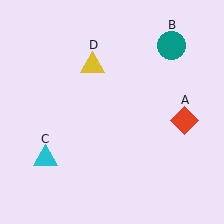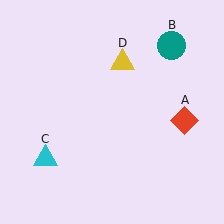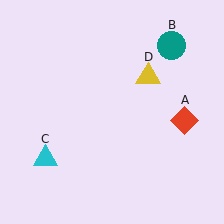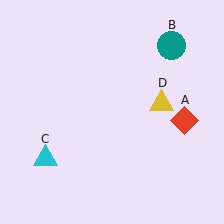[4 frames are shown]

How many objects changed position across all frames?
1 object changed position: yellow triangle (object D).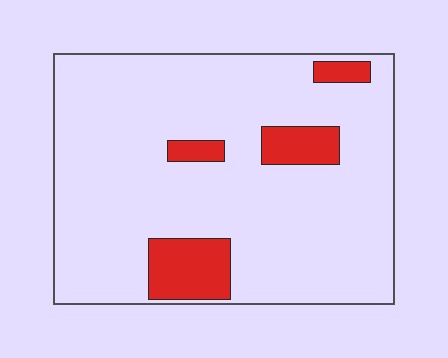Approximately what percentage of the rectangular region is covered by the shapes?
Approximately 15%.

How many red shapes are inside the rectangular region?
4.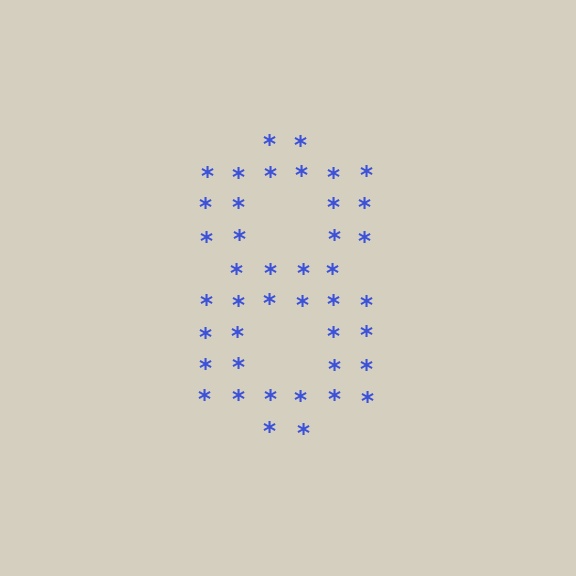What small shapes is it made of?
It is made of small asterisks.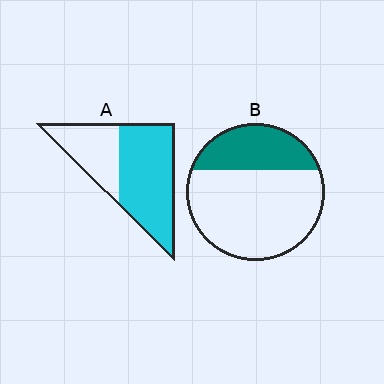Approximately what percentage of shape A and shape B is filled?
A is approximately 65% and B is approximately 30%.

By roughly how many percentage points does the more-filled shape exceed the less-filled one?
By roughly 35 percentage points (A over B).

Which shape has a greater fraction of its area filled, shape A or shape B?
Shape A.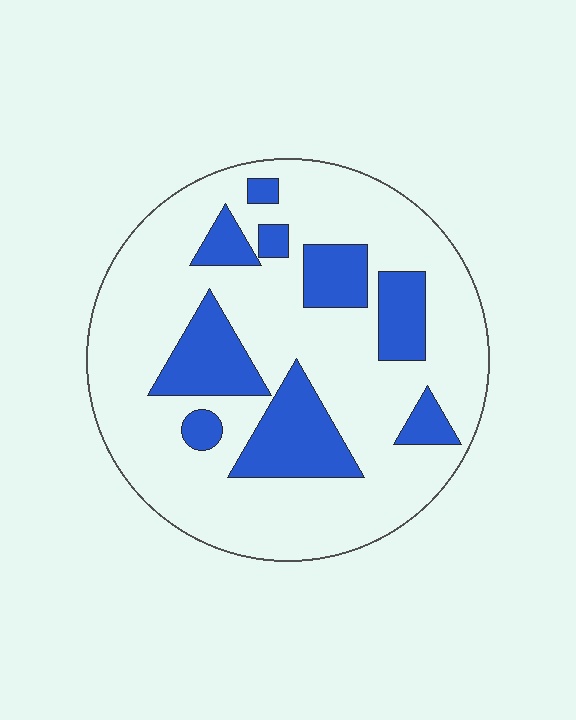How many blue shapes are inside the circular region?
9.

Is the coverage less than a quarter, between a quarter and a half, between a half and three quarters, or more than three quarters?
Less than a quarter.